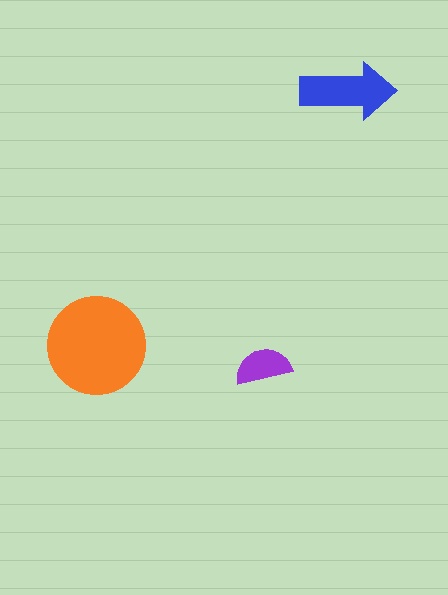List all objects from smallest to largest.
The purple semicircle, the blue arrow, the orange circle.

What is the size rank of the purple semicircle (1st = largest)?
3rd.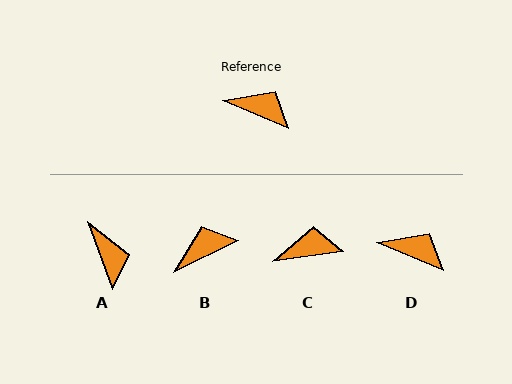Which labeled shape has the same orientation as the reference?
D.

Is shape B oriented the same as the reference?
No, it is off by about 49 degrees.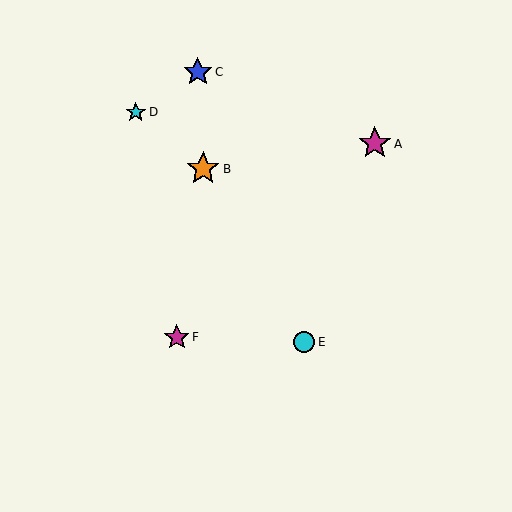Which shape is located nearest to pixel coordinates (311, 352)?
The cyan circle (labeled E) at (304, 342) is nearest to that location.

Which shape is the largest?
The orange star (labeled B) is the largest.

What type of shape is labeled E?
Shape E is a cyan circle.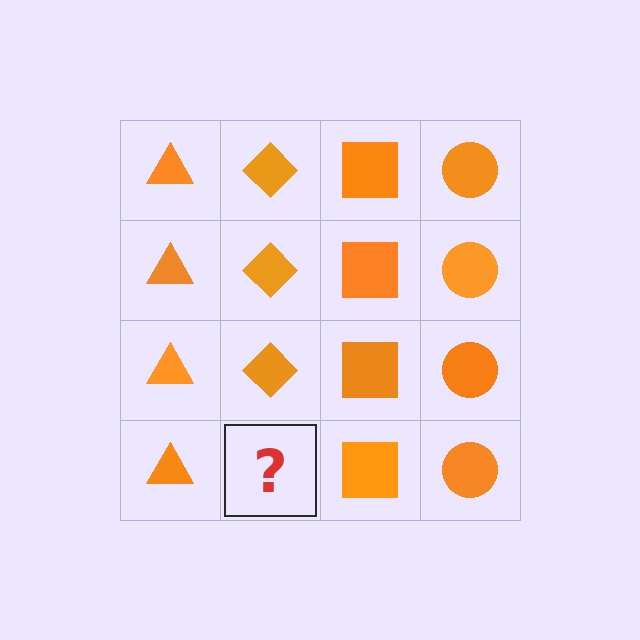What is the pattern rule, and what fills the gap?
The rule is that each column has a consistent shape. The gap should be filled with an orange diamond.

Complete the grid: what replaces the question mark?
The question mark should be replaced with an orange diamond.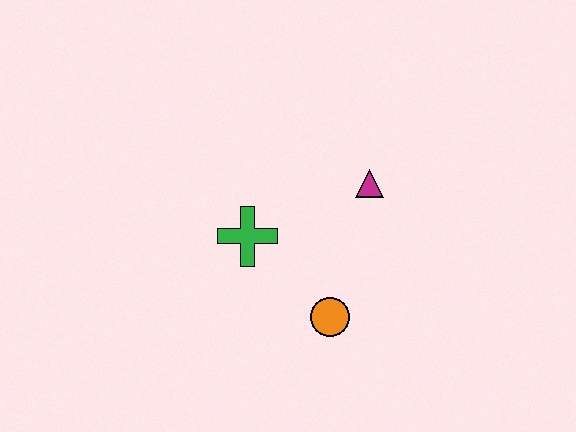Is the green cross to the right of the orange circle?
No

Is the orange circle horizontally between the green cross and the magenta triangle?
Yes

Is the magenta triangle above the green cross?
Yes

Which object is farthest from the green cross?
The magenta triangle is farthest from the green cross.